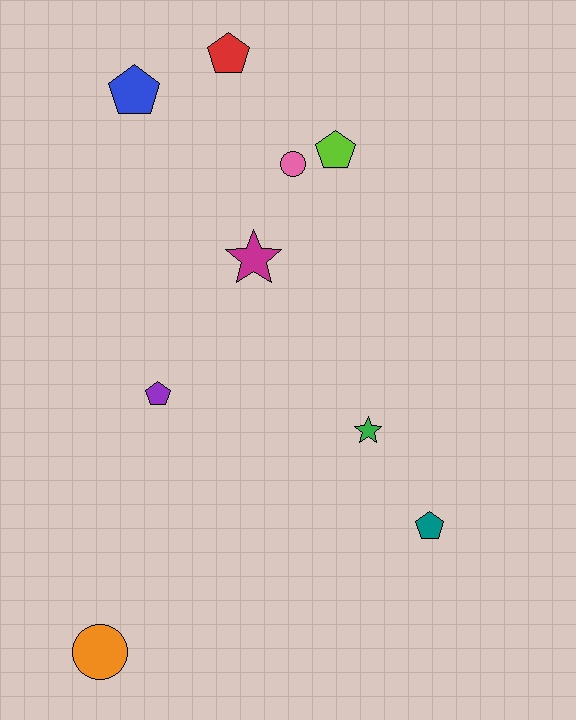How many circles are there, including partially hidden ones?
There are 2 circles.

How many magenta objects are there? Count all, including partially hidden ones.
There is 1 magenta object.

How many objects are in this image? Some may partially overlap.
There are 9 objects.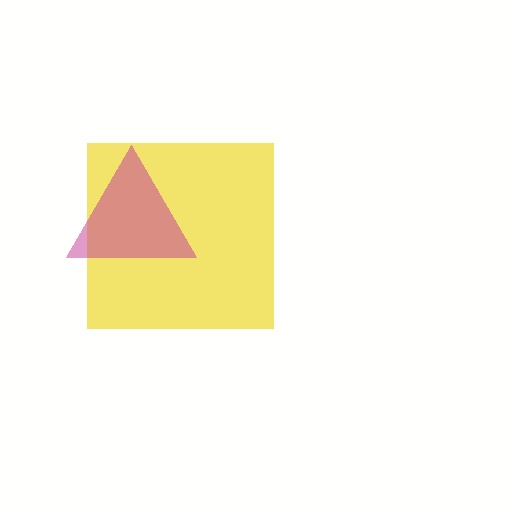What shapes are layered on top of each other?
The layered shapes are: a yellow square, a magenta triangle.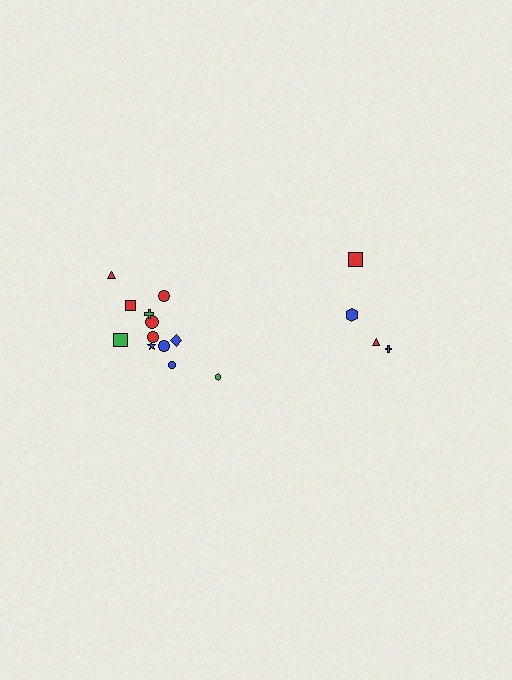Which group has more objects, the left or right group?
The left group.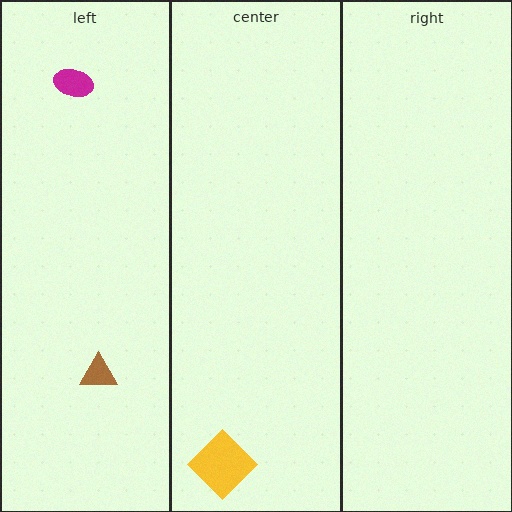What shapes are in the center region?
The yellow diamond.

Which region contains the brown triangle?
The left region.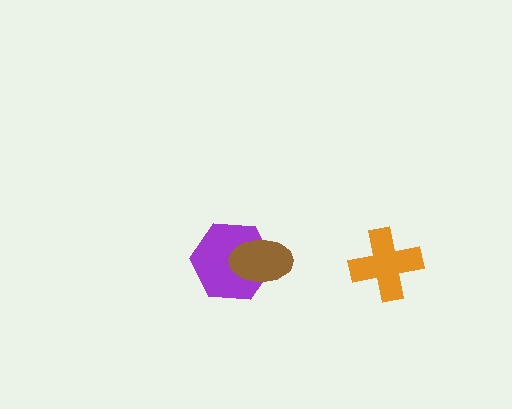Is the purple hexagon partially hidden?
Yes, it is partially covered by another shape.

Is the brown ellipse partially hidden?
No, no other shape covers it.